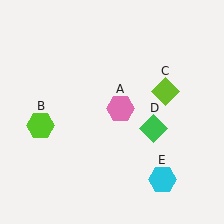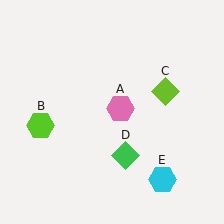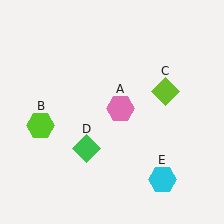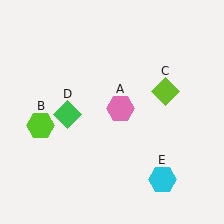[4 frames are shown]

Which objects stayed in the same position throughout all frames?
Pink hexagon (object A) and lime hexagon (object B) and lime diamond (object C) and cyan hexagon (object E) remained stationary.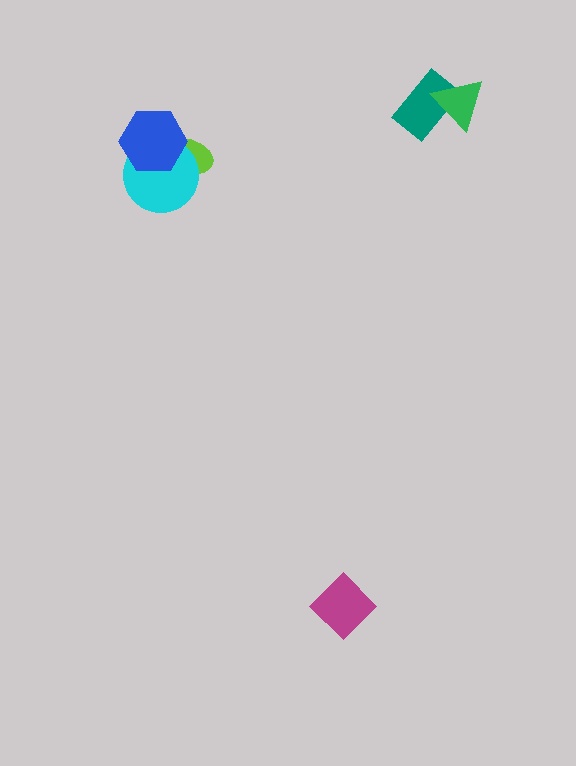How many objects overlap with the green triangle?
1 object overlaps with the green triangle.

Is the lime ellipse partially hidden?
Yes, it is partially covered by another shape.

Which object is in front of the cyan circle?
The blue hexagon is in front of the cyan circle.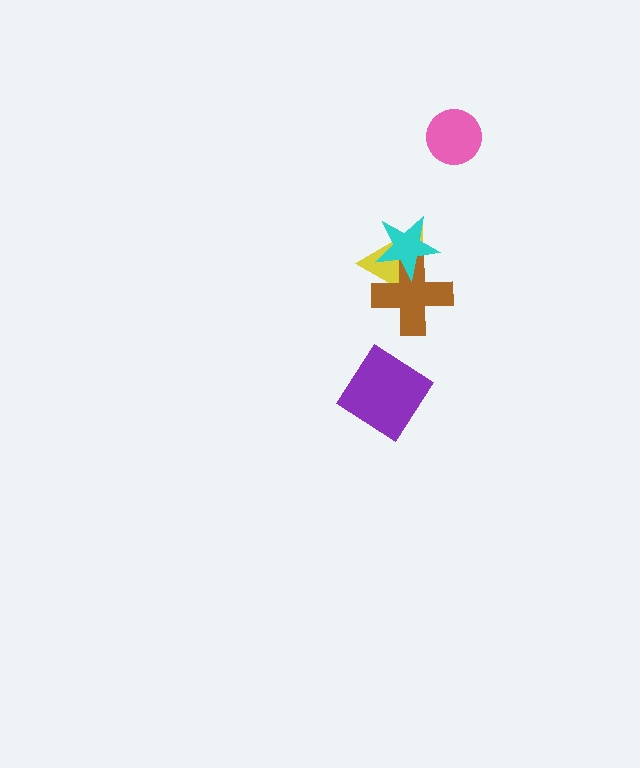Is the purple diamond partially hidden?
No, no other shape covers it.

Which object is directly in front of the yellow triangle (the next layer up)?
The brown cross is directly in front of the yellow triangle.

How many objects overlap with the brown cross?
2 objects overlap with the brown cross.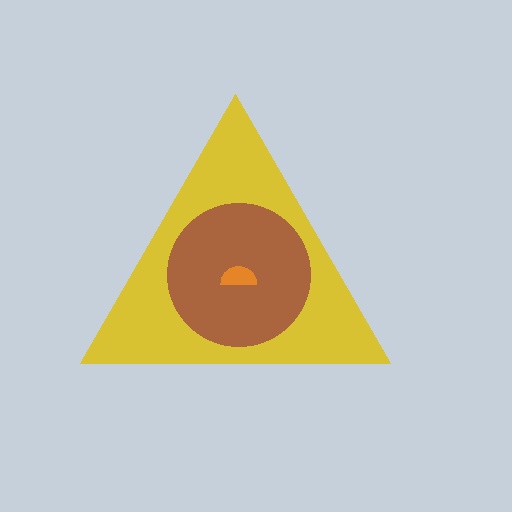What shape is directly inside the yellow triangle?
The brown circle.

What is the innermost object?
The orange semicircle.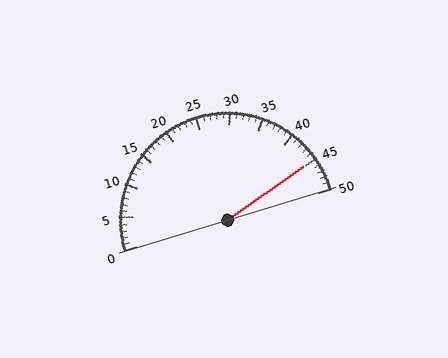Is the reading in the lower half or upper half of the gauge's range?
The reading is in the upper half of the range (0 to 50).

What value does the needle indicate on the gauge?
The needle indicates approximately 45.